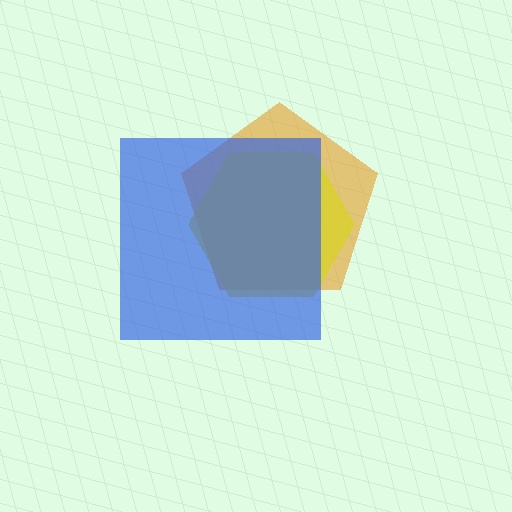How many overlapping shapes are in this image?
There are 3 overlapping shapes in the image.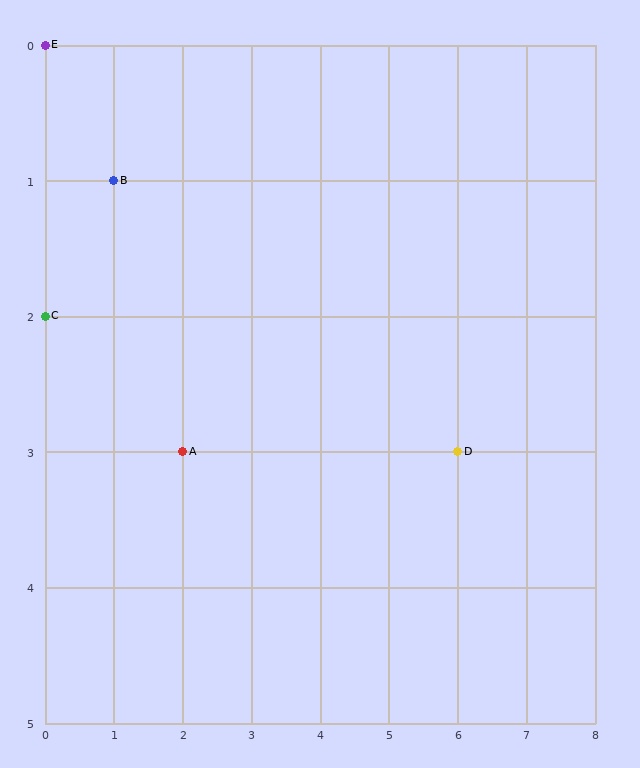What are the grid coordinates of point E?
Point E is at grid coordinates (0, 0).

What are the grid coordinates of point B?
Point B is at grid coordinates (1, 1).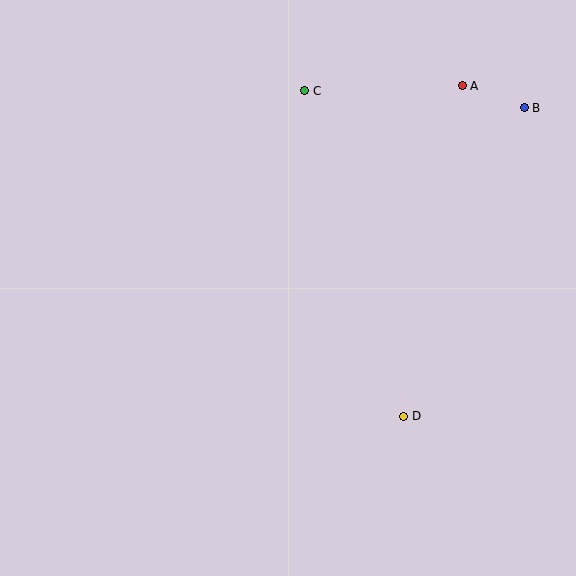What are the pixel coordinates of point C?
Point C is at (305, 91).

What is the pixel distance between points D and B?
The distance between D and B is 331 pixels.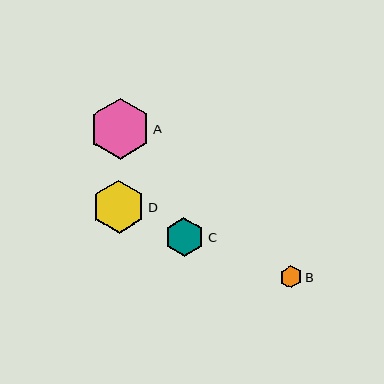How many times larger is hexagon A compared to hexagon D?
Hexagon A is approximately 1.1 times the size of hexagon D.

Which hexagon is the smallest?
Hexagon B is the smallest with a size of approximately 22 pixels.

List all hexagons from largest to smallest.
From largest to smallest: A, D, C, B.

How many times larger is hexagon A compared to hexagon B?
Hexagon A is approximately 2.7 times the size of hexagon B.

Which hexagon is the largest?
Hexagon A is the largest with a size of approximately 60 pixels.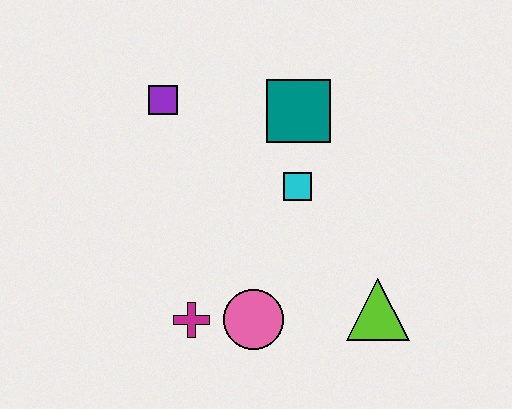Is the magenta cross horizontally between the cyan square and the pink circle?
No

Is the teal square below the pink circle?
No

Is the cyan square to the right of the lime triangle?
No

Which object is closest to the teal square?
The cyan square is closest to the teal square.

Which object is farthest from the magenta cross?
The teal square is farthest from the magenta cross.